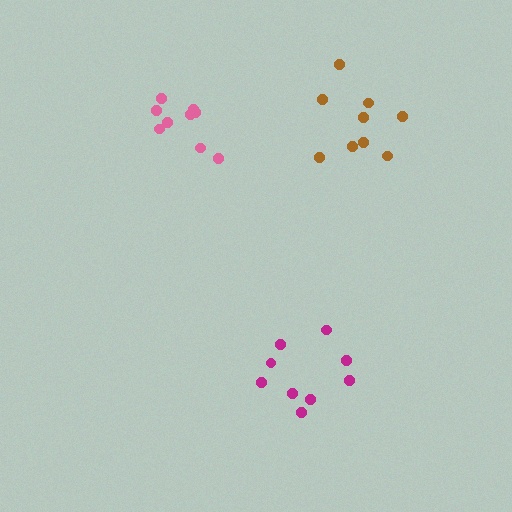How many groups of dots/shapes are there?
There are 3 groups.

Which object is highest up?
The pink cluster is topmost.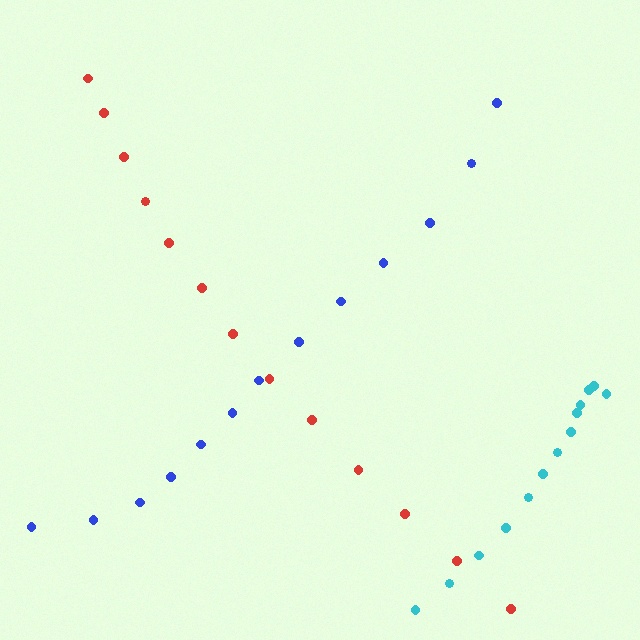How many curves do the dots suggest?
There are 3 distinct paths.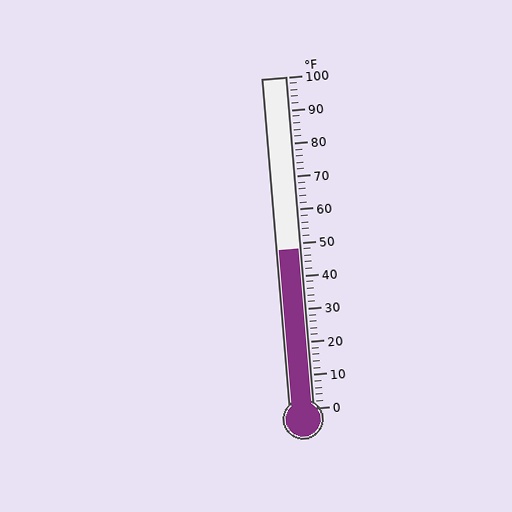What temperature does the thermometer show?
The thermometer shows approximately 48°F.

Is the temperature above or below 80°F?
The temperature is below 80°F.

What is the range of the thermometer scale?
The thermometer scale ranges from 0°F to 100°F.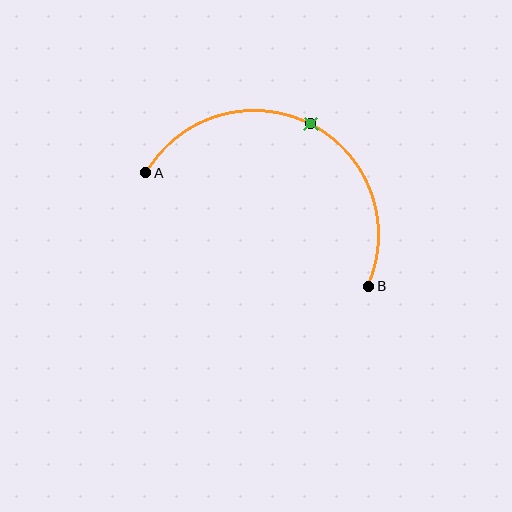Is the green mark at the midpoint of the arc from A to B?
Yes. The green mark lies on the arc at equal arc-length from both A and B — it is the arc midpoint.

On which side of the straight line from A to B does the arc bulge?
The arc bulges above the straight line connecting A and B.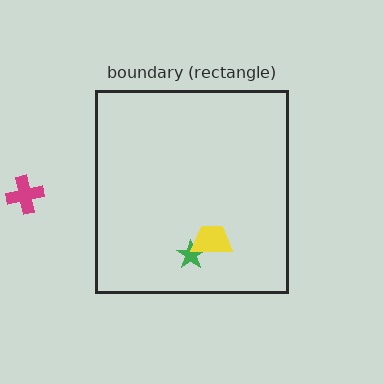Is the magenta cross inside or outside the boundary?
Outside.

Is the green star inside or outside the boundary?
Inside.